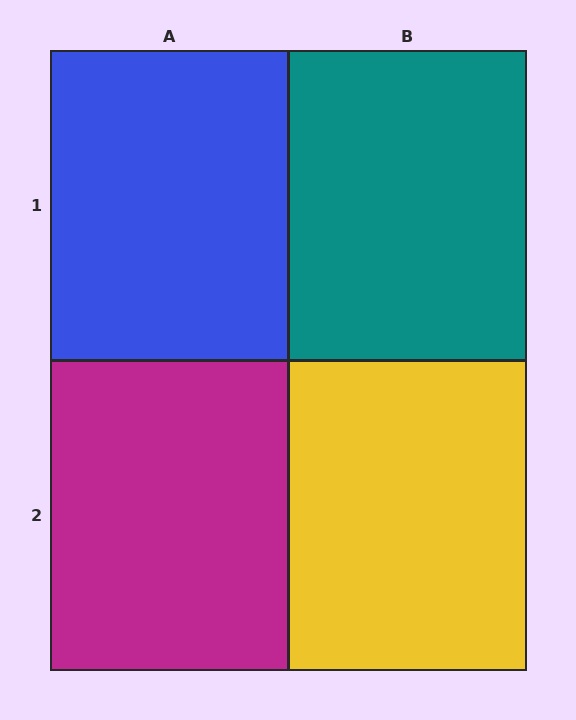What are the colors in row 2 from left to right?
Magenta, yellow.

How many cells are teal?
1 cell is teal.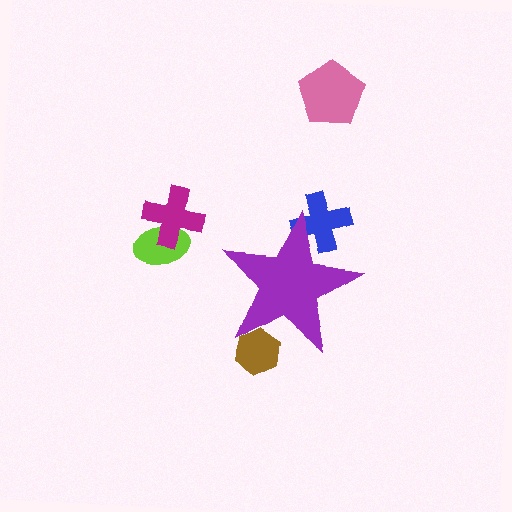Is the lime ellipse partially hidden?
No, the lime ellipse is fully visible.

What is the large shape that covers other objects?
A purple star.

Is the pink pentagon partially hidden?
No, the pink pentagon is fully visible.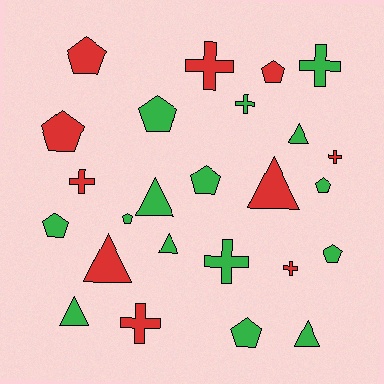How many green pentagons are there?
There are 7 green pentagons.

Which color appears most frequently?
Green, with 15 objects.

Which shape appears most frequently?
Pentagon, with 10 objects.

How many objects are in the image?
There are 25 objects.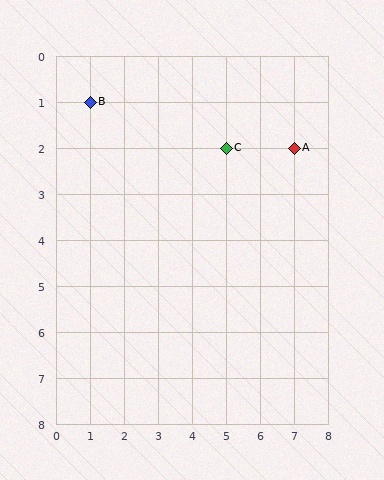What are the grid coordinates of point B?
Point B is at grid coordinates (1, 1).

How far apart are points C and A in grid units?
Points C and A are 2 columns apart.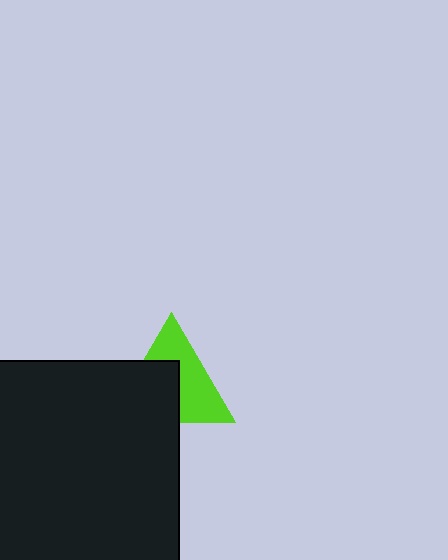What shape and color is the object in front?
The object in front is a black rectangle.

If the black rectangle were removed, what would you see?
You would see the complete lime triangle.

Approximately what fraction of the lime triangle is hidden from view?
Roughly 48% of the lime triangle is hidden behind the black rectangle.